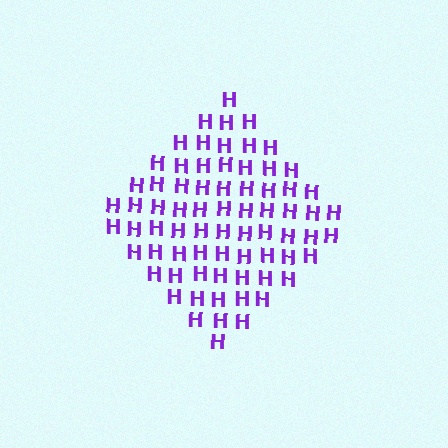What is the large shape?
The large shape is a diamond.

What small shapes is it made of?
It is made of small letter H's.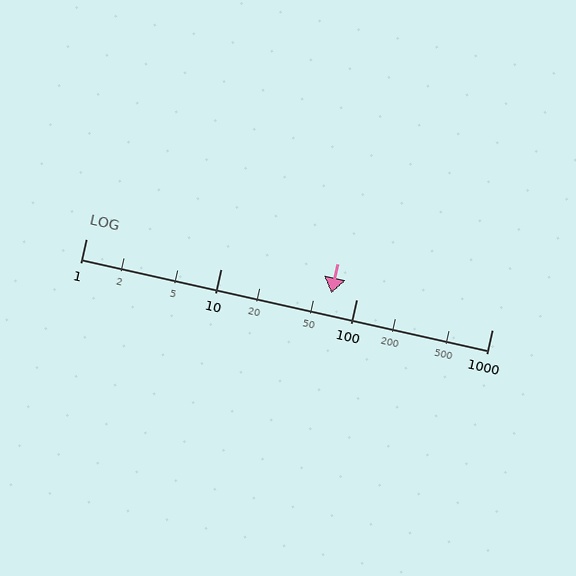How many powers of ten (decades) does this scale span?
The scale spans 3 decades, from 1 to 1000.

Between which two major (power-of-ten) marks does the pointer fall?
The pointer is between 10 and 100.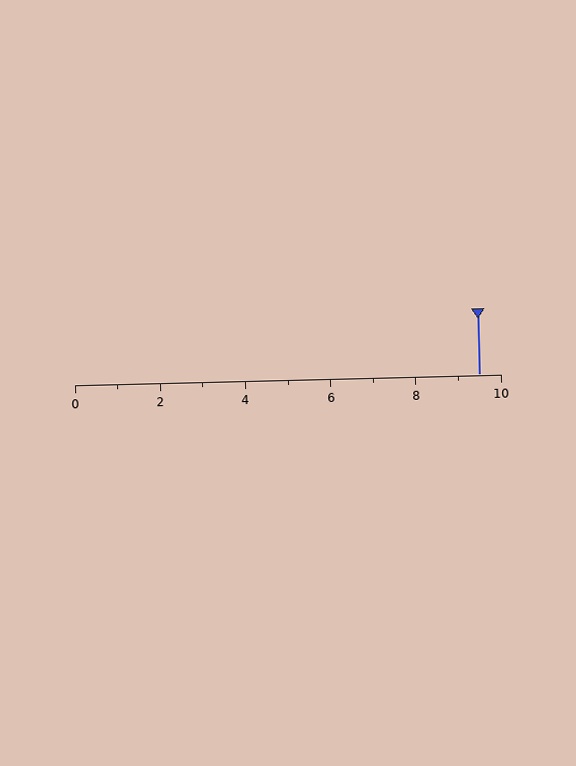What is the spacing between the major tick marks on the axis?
The major ticks are spaced 2 apart.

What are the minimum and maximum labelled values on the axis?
The axis runs from 0 to 10.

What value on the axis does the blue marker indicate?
The marker indicates approximately 9.5.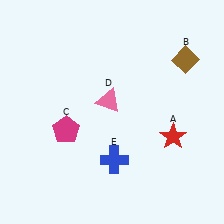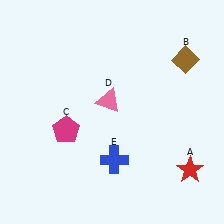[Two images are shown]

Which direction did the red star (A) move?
The red star (A) moved down.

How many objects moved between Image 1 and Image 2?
1 object moved between the two images.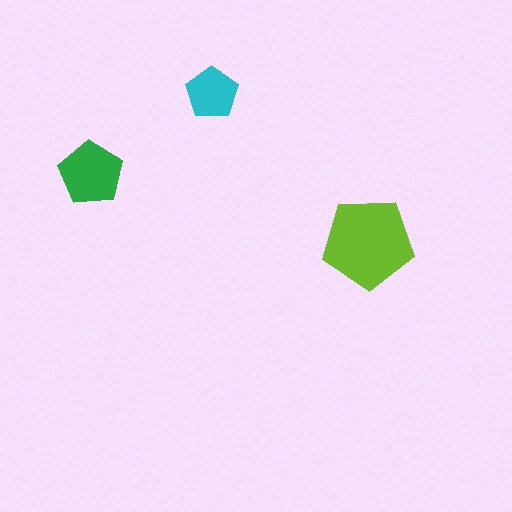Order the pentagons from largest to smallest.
the lime one, the green one, the cyan one.